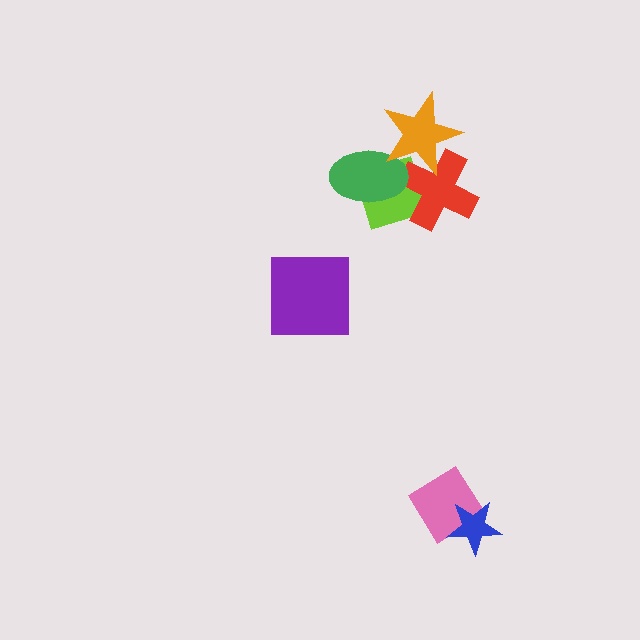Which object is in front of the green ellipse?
The orange star is in front of the green ellipse.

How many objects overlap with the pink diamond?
1 object overlaps with the pink diamond.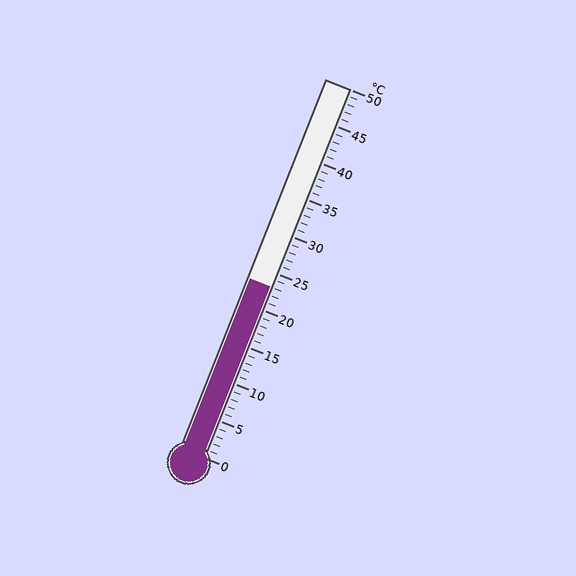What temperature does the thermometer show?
The thermometer shows approximately 23°C.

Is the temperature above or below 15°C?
The temperature is above 15°C.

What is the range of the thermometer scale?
The thermometer scale ranges from 0°C to 50°C.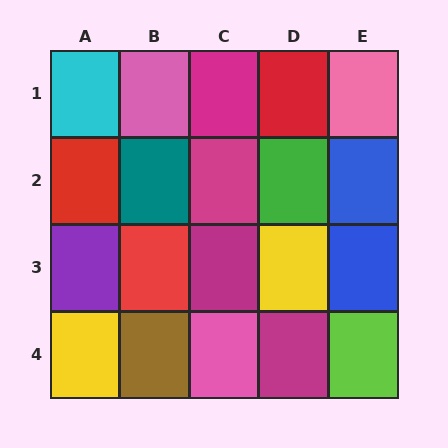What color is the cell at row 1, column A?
Cyan.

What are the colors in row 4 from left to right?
Yellow, brown, pink, magenta, lime.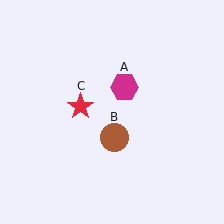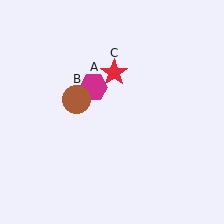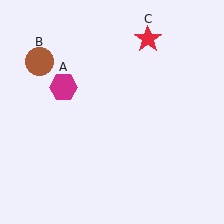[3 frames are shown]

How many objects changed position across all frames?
3 objects changed position: magenta hexagon (object A), brown circle (object B), red star (object C).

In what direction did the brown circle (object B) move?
The brown circle (object B) moved up and to the left.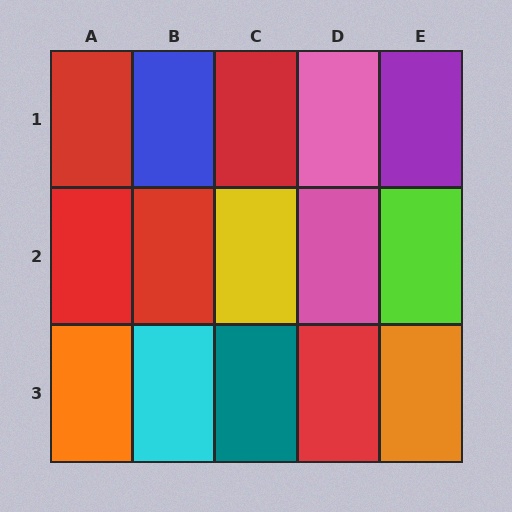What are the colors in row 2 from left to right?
Red, red, yellow, pink, lime.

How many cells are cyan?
1 cell is cyan.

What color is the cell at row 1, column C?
Red.